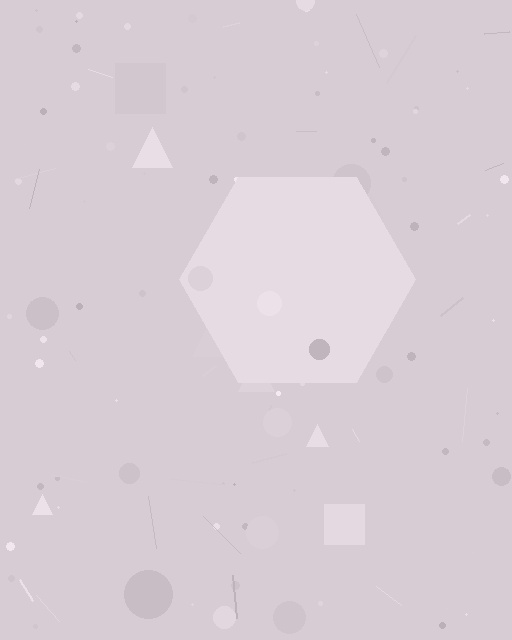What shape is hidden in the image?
A hexagon is hidden in the image.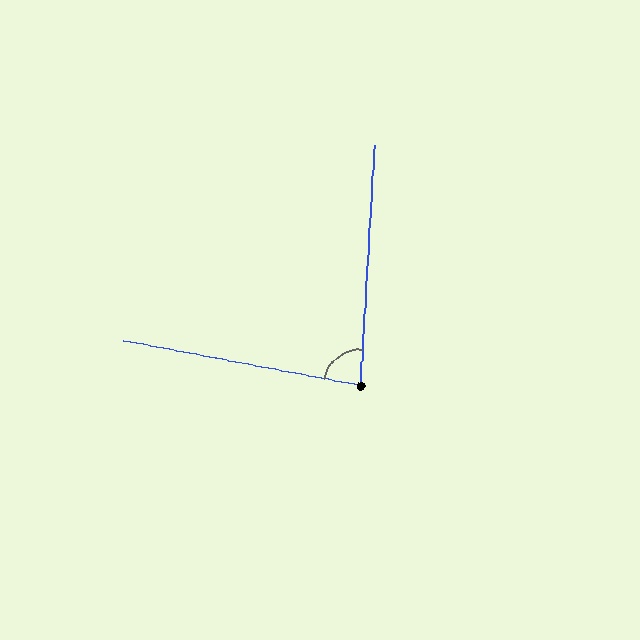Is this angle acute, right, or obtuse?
It is acute.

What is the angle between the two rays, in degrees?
Approximately 83 degrees.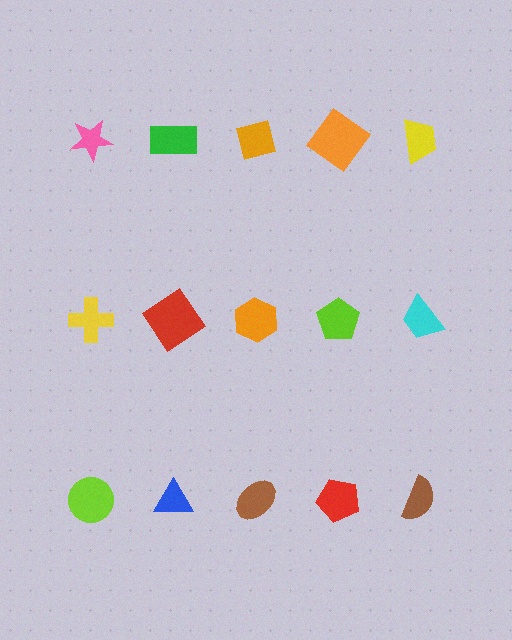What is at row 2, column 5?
A cyan trapezoid.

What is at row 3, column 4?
A red pentagon.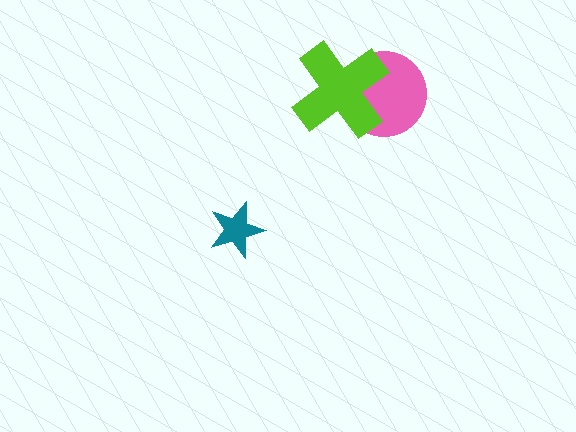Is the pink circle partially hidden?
Yes, it is partially covered by another shape.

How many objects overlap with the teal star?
0 objects overlap with the teal star.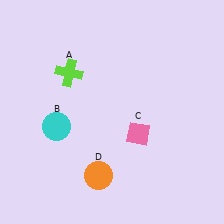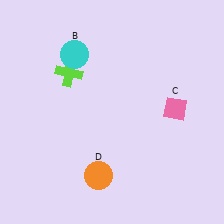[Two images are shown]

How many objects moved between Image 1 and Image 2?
2 objects moved between the two images.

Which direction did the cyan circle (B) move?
The cyan circle (B) moved up.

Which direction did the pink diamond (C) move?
The pink diamond (C) moved right.